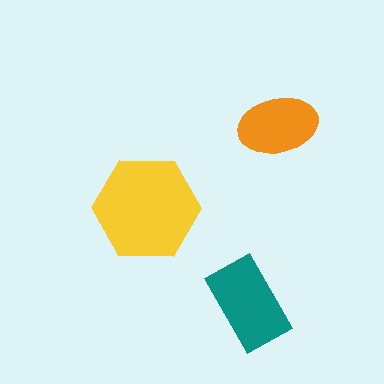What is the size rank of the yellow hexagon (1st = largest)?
1st.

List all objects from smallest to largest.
The orange ellipse, the teal rectangle, the yellow hexagon.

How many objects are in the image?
There are 3 objects in the image.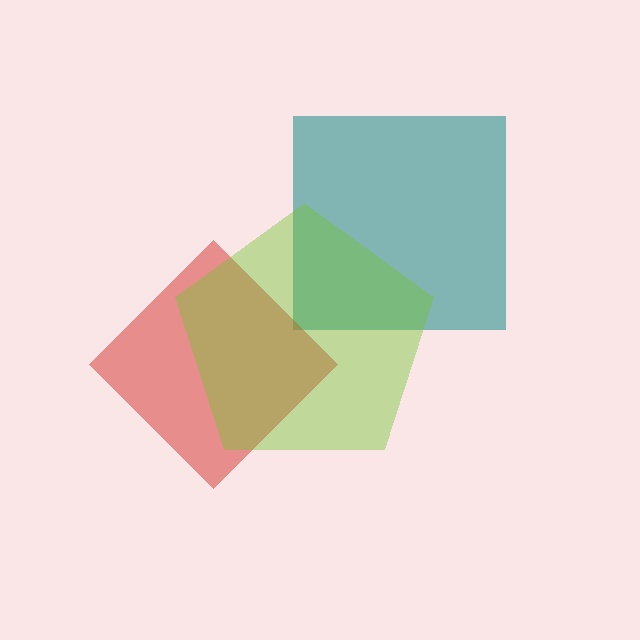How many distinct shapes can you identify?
There are 3 distinct shapes: a teal square, a red diamond, a lime pentagon.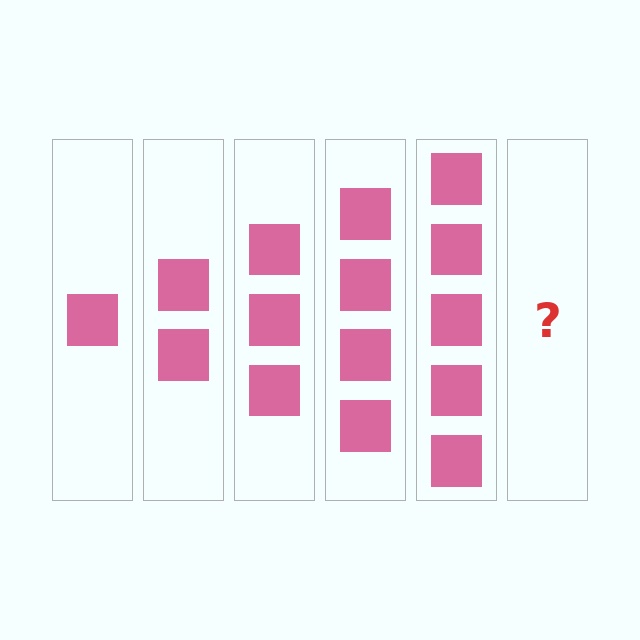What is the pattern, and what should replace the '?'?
The pattern is that each step adds one more square. The '?' should be 6 squares.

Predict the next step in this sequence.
The next step is 6 squares.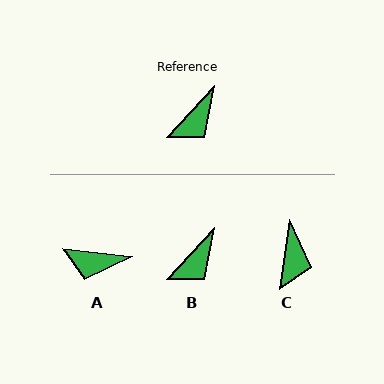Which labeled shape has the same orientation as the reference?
B.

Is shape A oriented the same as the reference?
No, it is off by about 54 degrees.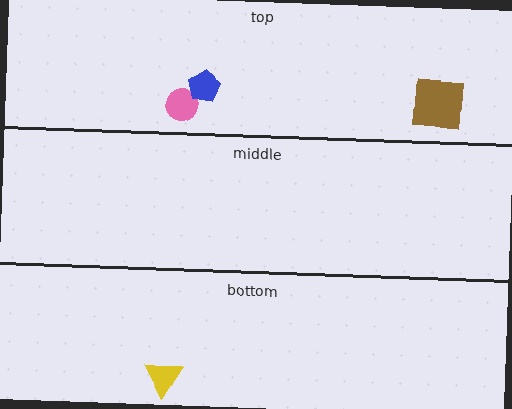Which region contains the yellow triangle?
The bottom region.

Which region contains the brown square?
The top region.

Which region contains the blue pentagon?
The top region.